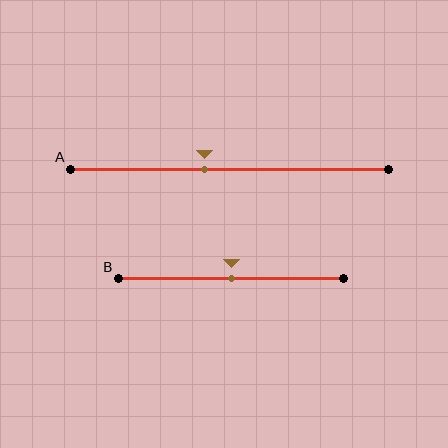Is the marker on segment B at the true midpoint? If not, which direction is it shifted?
Yes, the marker on segment B is at the true midpoint.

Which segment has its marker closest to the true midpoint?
Segment B has its marker closest to the true midpoint.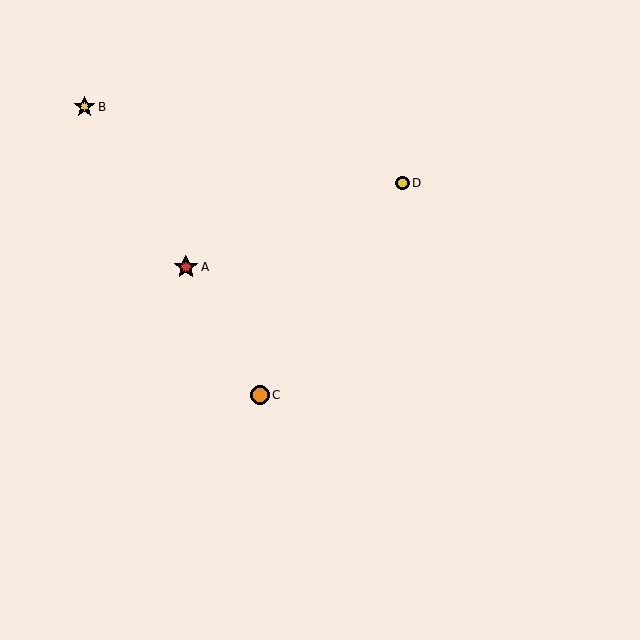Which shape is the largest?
The red star (labeled A) is the largest.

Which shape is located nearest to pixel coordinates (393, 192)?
The yellow circle (labeled D) at (402, 183) is nearest to that location.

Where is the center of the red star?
The center of the red star is at (186, 267).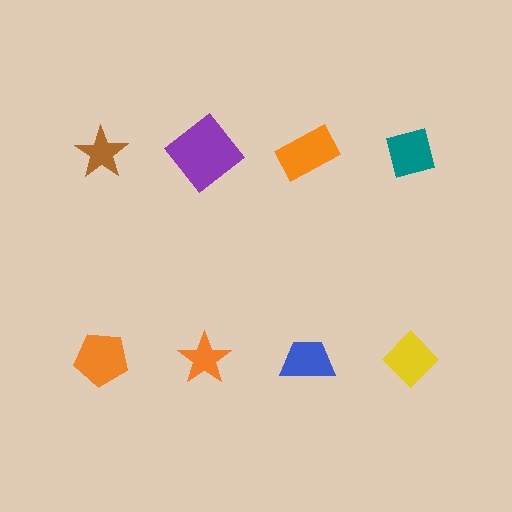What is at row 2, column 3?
A blue trapezoid.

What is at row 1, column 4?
A teal square.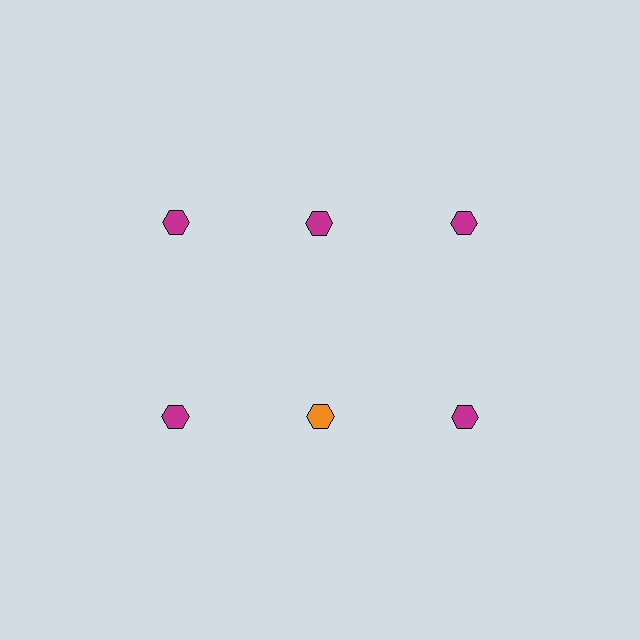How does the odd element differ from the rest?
It has a different color: orange instead of magenta.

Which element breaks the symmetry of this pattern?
The orange hexagon in the second row, second from left column breaks the symmetry. All other shapes are magenta hexagons.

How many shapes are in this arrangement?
There are 6 shapes arranged in a grid pattern.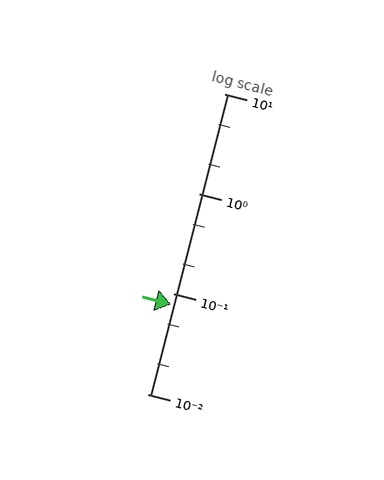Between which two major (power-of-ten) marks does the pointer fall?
The pointer is between 0.01 and 0.1.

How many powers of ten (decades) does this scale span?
The scale spans 3 decades, from 0.01 to 10.